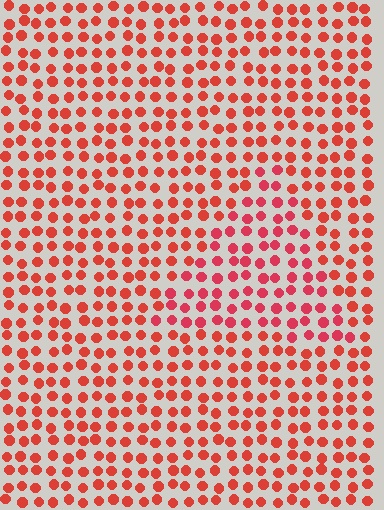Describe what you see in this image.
The image is filled with small red elements in a uniform arrangement. A triangle-shaped region is visible where the elements are tinted to a slightly different hue, forming a subtle color boundary.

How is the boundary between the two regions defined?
The boundary is defined purely by a slight shift in hue (about 16 degrees). Spacing, size, and orientation are identical on both sides.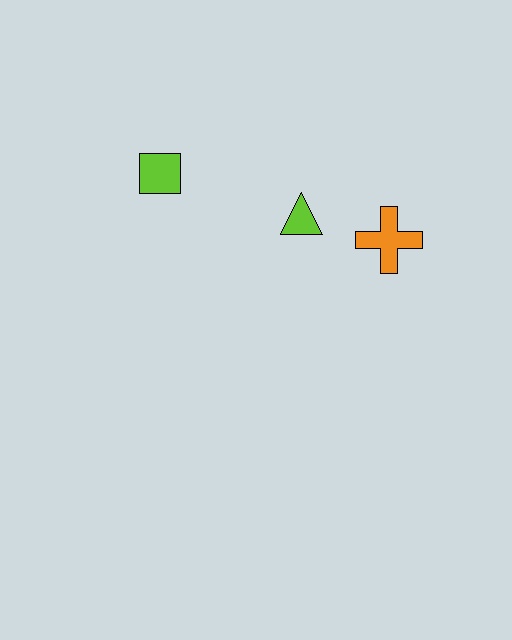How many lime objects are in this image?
There are 2 lime objects.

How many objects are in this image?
There are 3 objects.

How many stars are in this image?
There are no stars.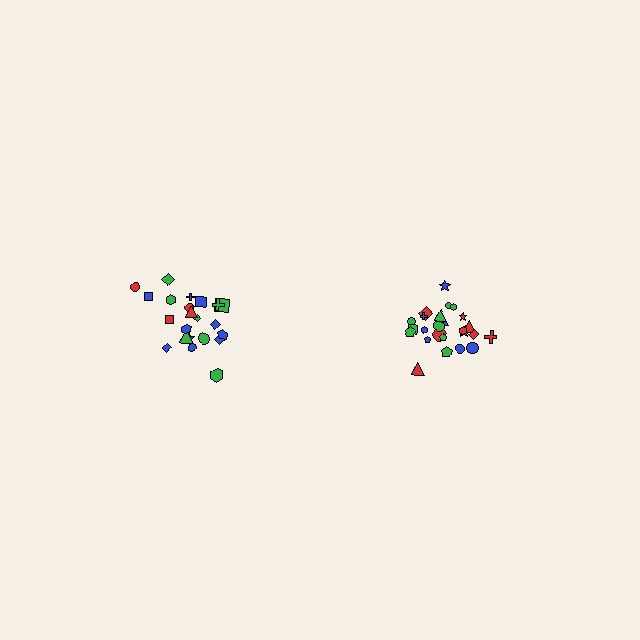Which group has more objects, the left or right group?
The right group.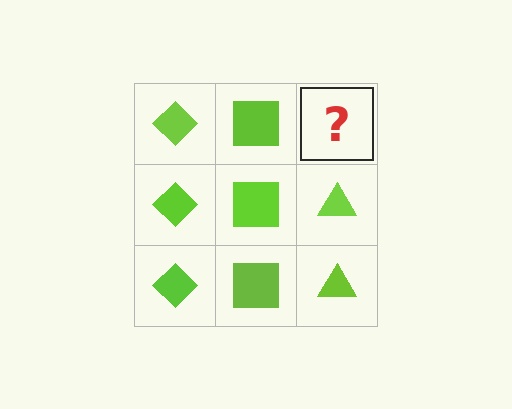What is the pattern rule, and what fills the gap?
The rule is that each column has a consistent shape. The gap should be filled with a lime triangle.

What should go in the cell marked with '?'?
The missing cell should contain a lime triangle.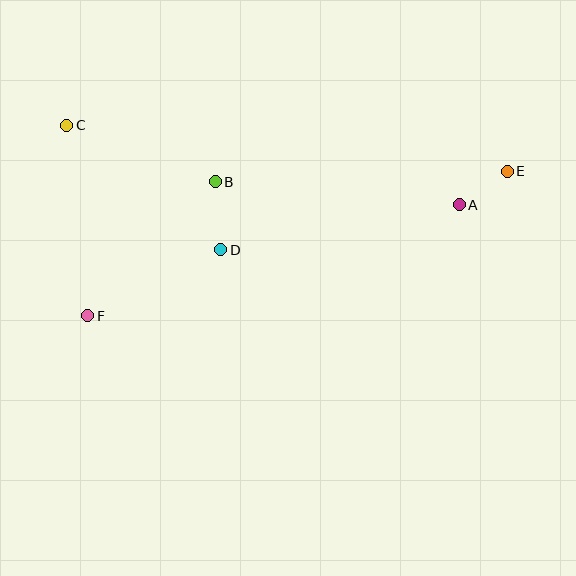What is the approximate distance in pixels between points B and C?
The distance between B and C is approximately 159 pixels.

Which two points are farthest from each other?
Points E and F are farthest from each other.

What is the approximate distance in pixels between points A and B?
The distance between A and B is approximately 245 pixels.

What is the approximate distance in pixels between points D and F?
The distance between D and F is approximately 148 pixels.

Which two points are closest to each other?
Points A and E are closest to each other.